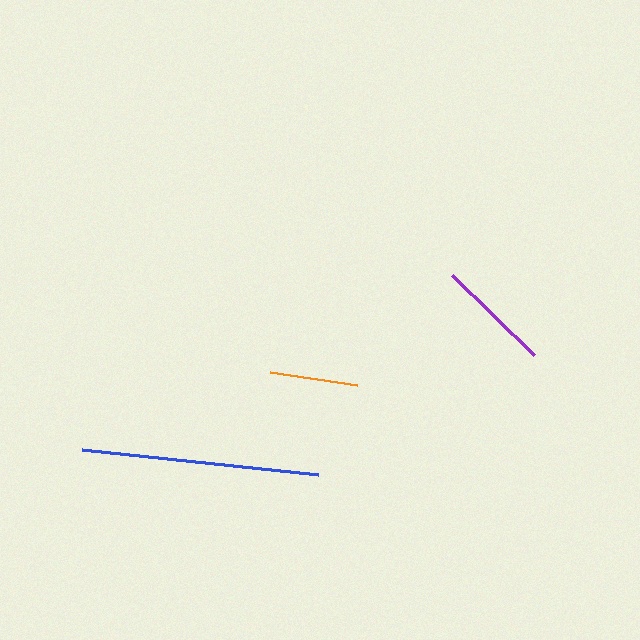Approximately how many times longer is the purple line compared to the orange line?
The purple line is approximately 1.3 times the length of the orange line.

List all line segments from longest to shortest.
From longest to shortest: blue, purple, orange.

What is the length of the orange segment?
The orange segment is approximately 88 pixels long.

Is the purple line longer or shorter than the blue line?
The blue line is longer than the purple line.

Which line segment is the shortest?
The orange line is the shortest at approximately 88 pixels.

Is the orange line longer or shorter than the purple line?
The purple line is longer than the orange line.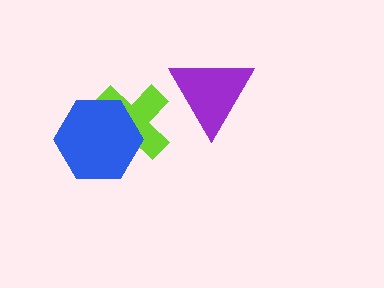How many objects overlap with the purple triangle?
0 objects overlap with the purple triangle.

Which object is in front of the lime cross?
The blue hexagon is in front of the lime cross.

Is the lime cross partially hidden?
Yes, it is partially covered by another shape.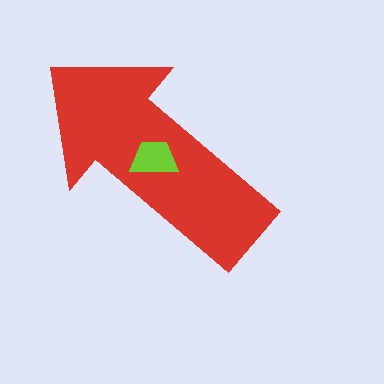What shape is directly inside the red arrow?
The lime trapezoid.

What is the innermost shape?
The lime trapezoid.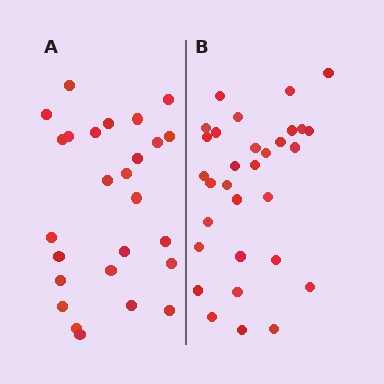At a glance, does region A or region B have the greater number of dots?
Region B (the right region) has more dots.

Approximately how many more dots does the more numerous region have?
Region B has about 5 more dots than region A.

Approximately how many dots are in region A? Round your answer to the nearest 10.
About 30 dots. (The exact count is 26, which rounds to 30.)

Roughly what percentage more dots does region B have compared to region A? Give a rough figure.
About 20% more.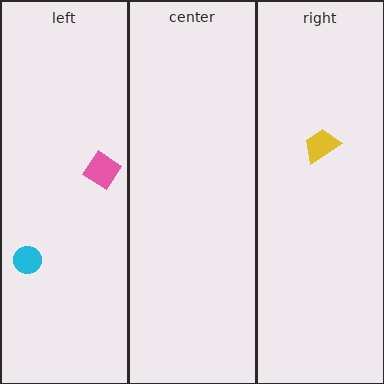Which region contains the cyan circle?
The left region.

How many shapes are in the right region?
1.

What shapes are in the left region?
The cyan circle, the pink diamond.